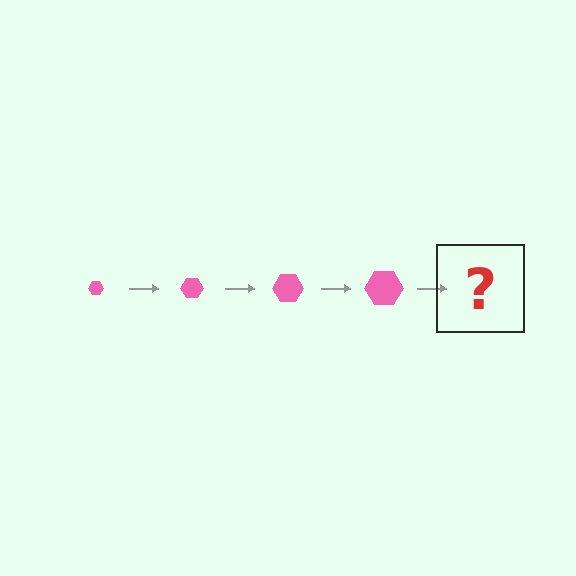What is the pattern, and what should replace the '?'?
The pattern is that the hexagon gets progressively larger each step. The '?' should be a pink hexagon, larger than the previous one.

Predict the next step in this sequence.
The next step is a pink hexagon, larger than the previous one.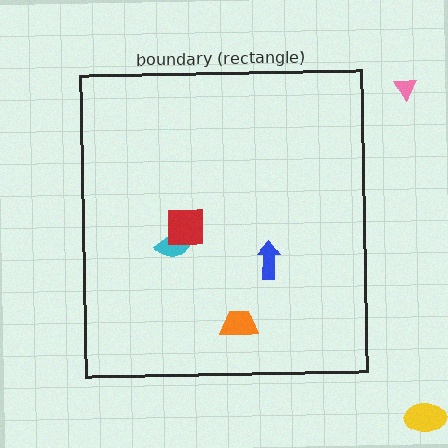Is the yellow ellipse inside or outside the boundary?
Outside.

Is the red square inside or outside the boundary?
Inside.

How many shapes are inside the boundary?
4 inside, 2 outside.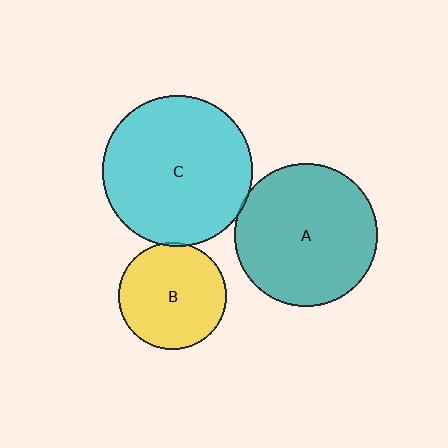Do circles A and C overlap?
Yes.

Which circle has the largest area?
Circle C (cyan).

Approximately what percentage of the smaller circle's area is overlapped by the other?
Approximately 5%.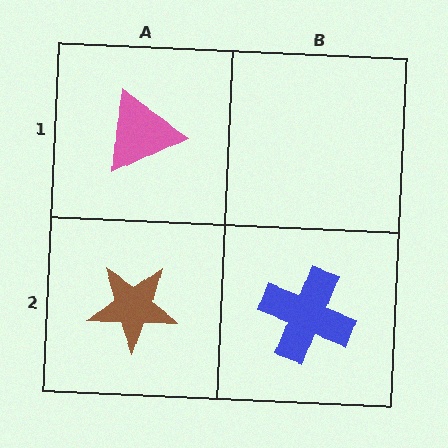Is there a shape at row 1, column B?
No, that cell is empty.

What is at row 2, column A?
A brown star.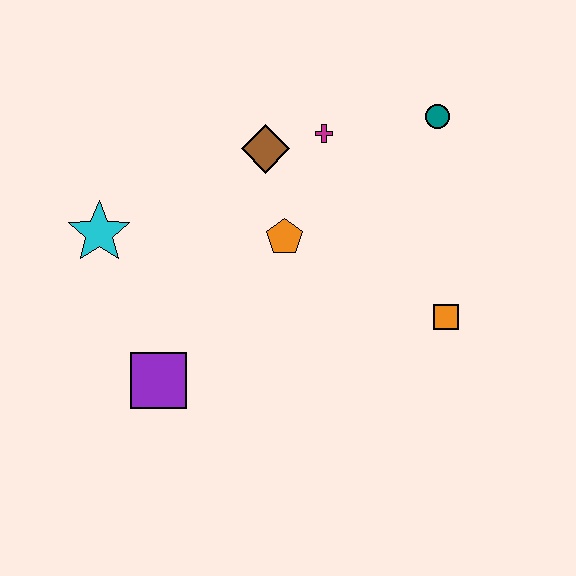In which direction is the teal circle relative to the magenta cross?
The teal circle is to the right of the magenta cross.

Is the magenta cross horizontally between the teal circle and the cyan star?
Yes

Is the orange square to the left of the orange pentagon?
No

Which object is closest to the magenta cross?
The brown diamond is closest to the magenta cross.